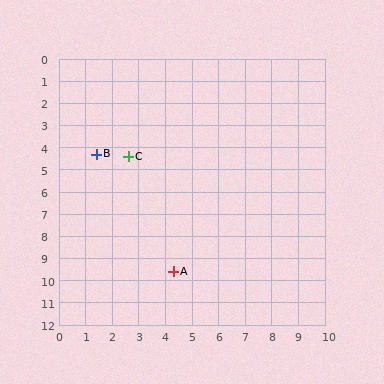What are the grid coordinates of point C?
Point C is at approximately (2.6, 4.4).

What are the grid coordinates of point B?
Point B is at approximately (1.4, 4.3).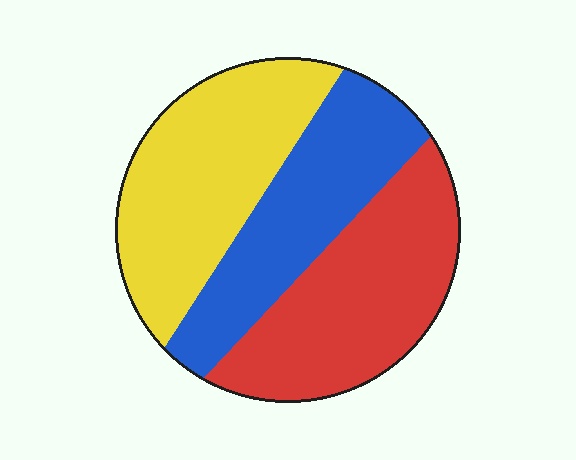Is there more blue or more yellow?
Yellow.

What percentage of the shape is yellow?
Yellow takes up between a quarter and a half of the shape.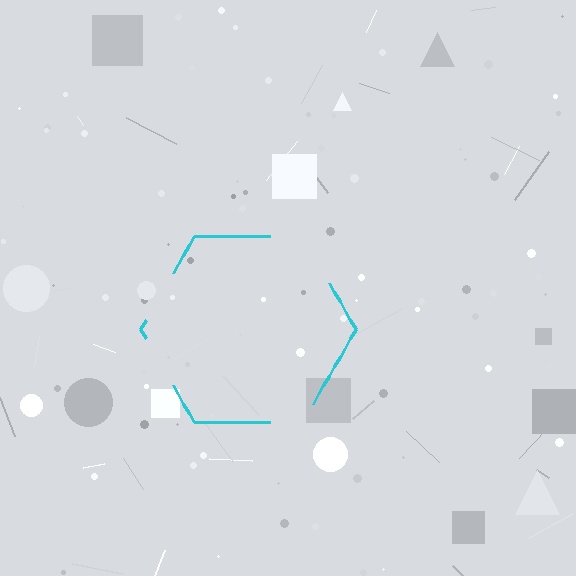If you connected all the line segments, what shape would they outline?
They would outline a hexagon.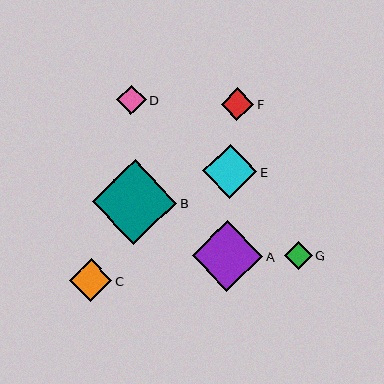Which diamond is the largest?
Diamond B is the largest with a size of approximately 84 pixels.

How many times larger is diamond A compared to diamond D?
Diamond A is approximately 2.4 times the size of diamond D.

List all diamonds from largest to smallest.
From largest to smallest: B, A, E, C, F, D, G.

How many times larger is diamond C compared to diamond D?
Diamond C is approximately 1.4 times the size of diamond D.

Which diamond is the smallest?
Diamond G is the smallest with a size of approximately 28 pixels.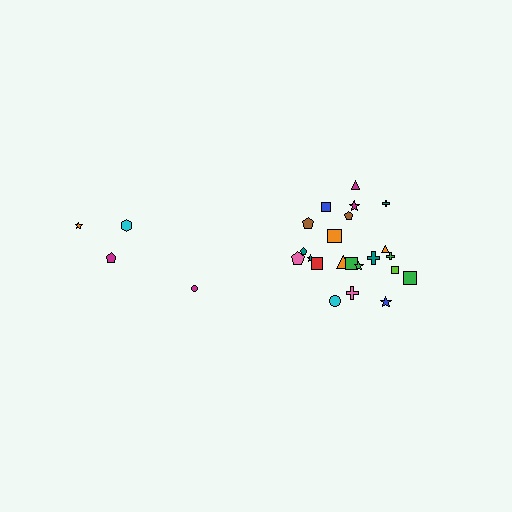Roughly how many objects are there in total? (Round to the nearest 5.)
Roughly 25 objects in total.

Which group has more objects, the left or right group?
The right group.